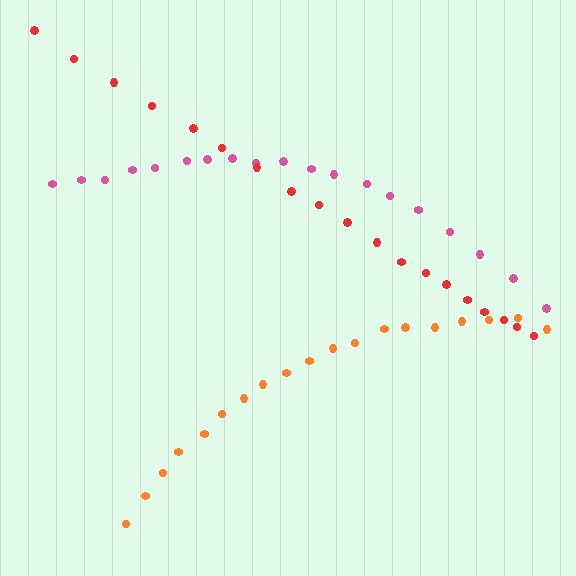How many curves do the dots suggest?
There are 3 distinct paths.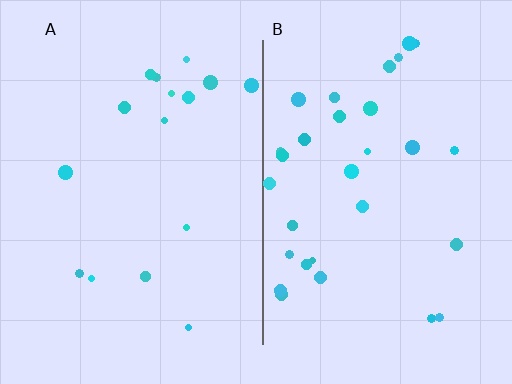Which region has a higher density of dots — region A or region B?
B (the right).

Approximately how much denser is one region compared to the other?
Approximately 1.9× — region B over region A.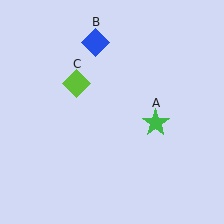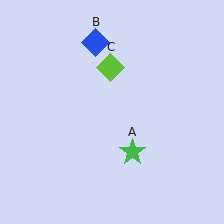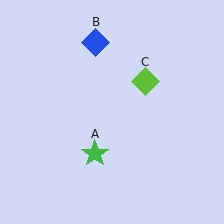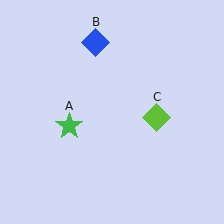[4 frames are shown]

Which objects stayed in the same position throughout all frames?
Blue diamond (object B) remained stationary.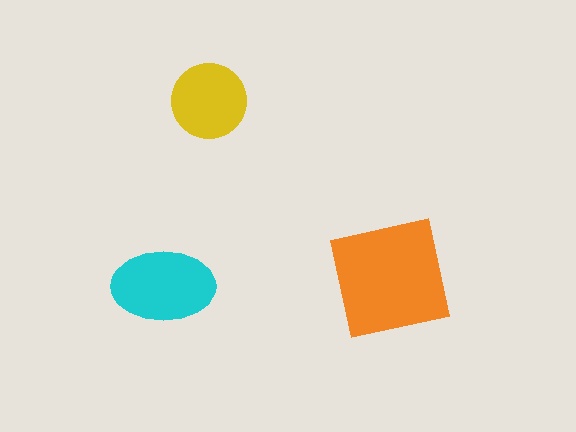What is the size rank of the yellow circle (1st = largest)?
3rd.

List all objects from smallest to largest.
The yellow circle, the cyan ellipse, the orange square.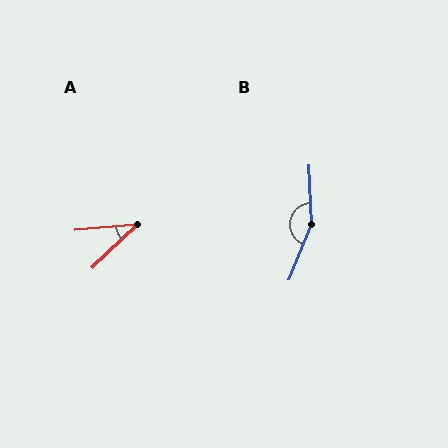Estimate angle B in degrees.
Approximately 155 degrees.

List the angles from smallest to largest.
A (38°), B (155°).